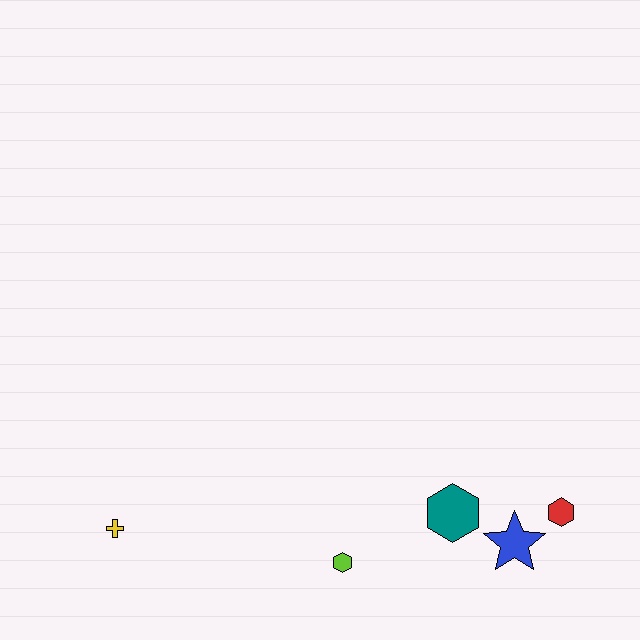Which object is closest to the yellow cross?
The lime hexagon is closest to the yellow cross.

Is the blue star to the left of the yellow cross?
No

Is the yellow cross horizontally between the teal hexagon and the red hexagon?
No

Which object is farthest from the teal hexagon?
The yellow cross is farthest from the teal hexagon.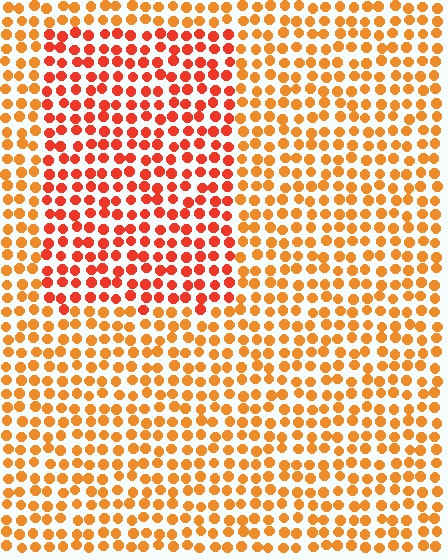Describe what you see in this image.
The image is filled with small orange elements in a uniform arrangement. A rectangle-shaped region is visible where the elements are tinted to a slightly different hue, forming a subtle color boundary.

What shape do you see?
I see a rectangle.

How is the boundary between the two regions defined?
The boundary is defined purely by a slight shift in hue (about 26 degrees). Spacing, size, and orientation are identical on both sides.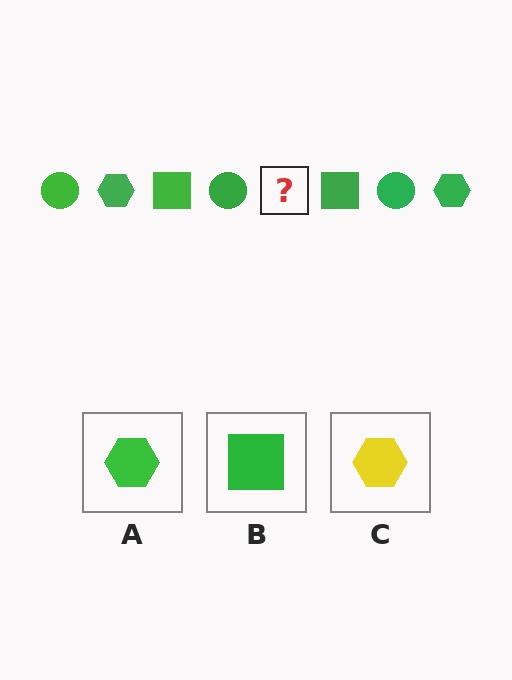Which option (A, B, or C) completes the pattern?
A.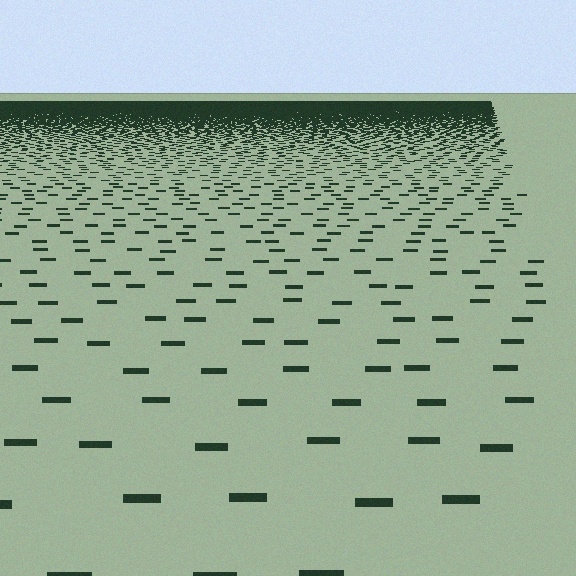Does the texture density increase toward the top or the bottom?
Density increases toward the top.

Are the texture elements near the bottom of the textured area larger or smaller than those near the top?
Larger. Near the bottom, elements are closer to the viewer and appear at a bigger on-screen size.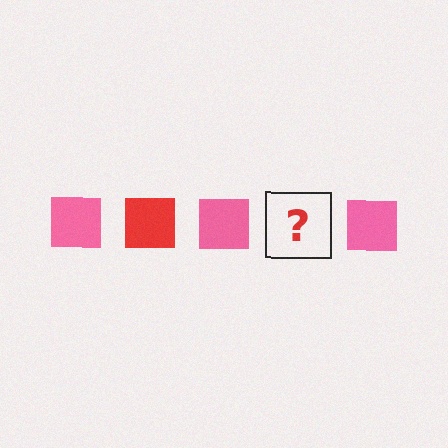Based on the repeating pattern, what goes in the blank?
The blank should be a red square.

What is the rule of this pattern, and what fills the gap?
The rule is that the pattern cycles through pink, red squares. The gap should be filled with a red square.